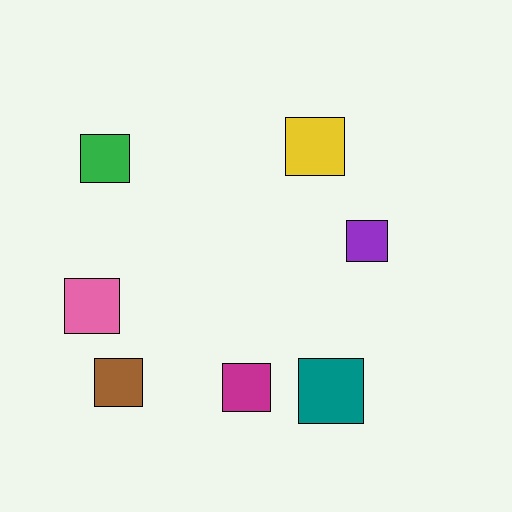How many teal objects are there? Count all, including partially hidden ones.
There is 1 teal object.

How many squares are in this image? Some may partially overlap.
There are 7 squares.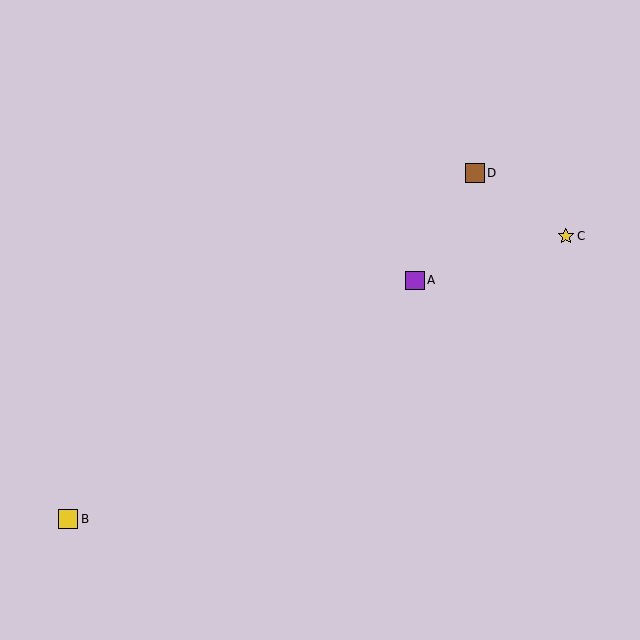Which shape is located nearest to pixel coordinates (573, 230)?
The yellow star (labeled C) at (566, 236) is nearest to that location.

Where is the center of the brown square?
The center of the brown square is at (475, 173).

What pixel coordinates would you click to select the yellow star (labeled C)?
Click at (566, 236) to select the yellow star C.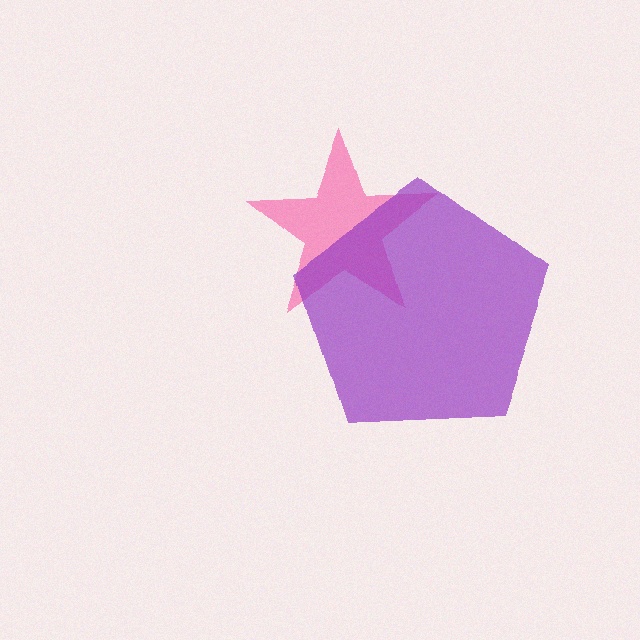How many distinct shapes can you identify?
There are 2 distinct shapes: a pink star, a purple pentagon.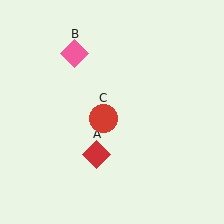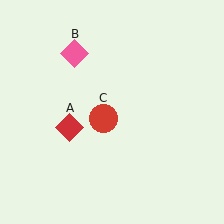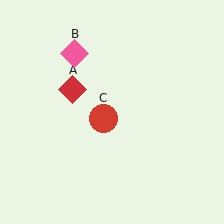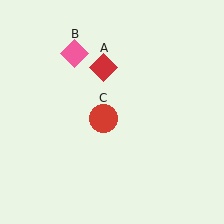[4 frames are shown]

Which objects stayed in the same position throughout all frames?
Pink diamond (object B) and red circle (object C) remained stationary.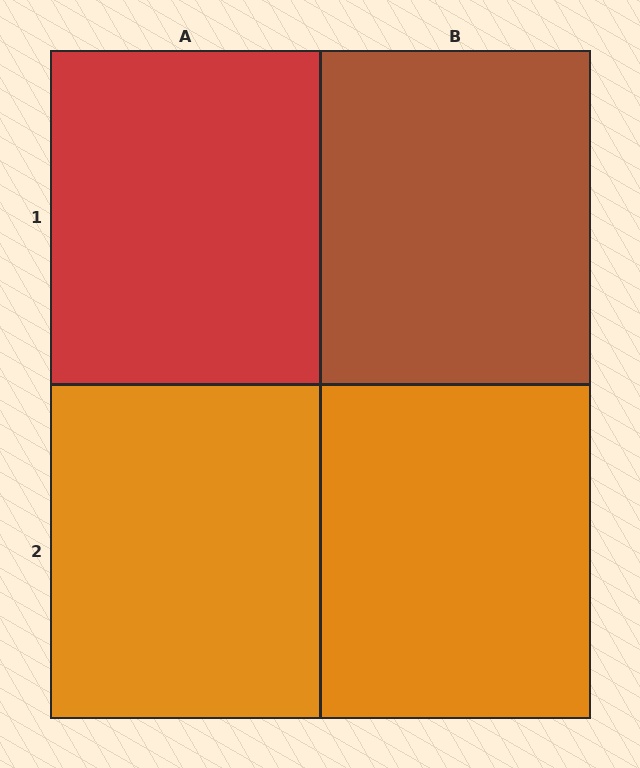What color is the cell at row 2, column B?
Orange.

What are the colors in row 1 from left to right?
Red, brown.